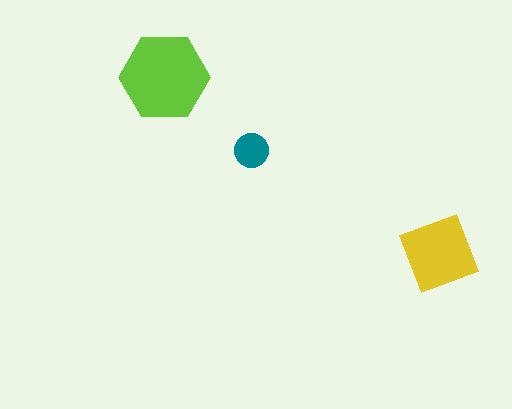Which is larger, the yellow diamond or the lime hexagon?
The lime hexagon.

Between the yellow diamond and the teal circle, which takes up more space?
The yellow diamond.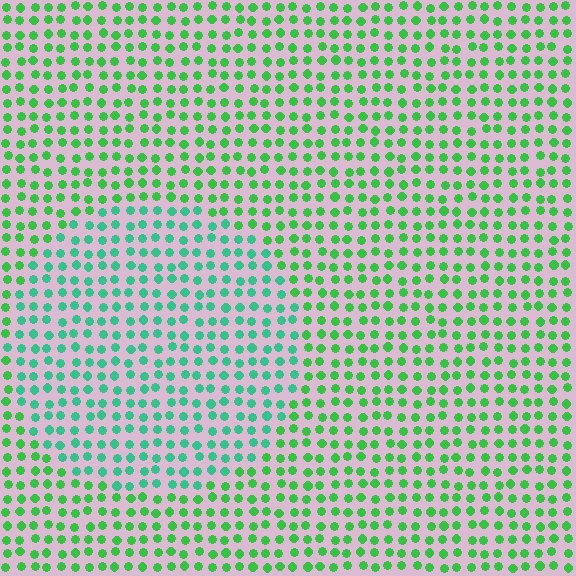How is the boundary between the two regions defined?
The boundary is defined purely by a slight shift in hue (about 31 degrees). Spacing, size, and orientation are identical on both sides.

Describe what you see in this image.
The image is filled with small green elements in a uniform arrangement. A circle-shaped region is visible where the elements are tinted to a slightly different hue, forming a subtle color boundary.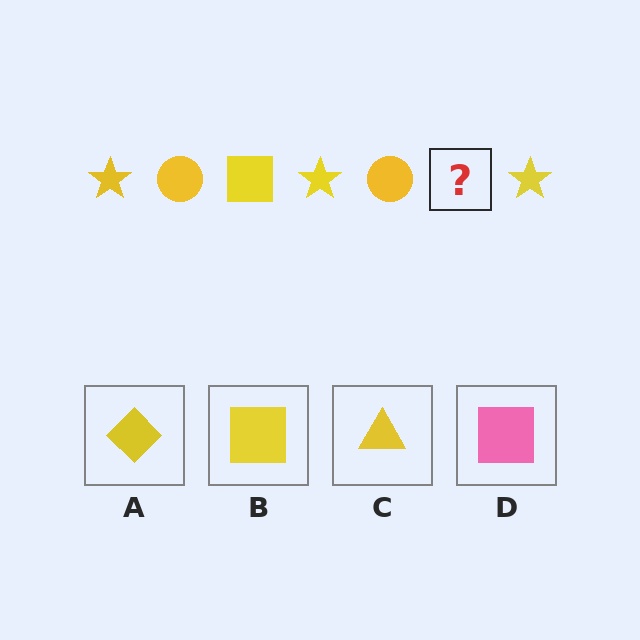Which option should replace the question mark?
Option B.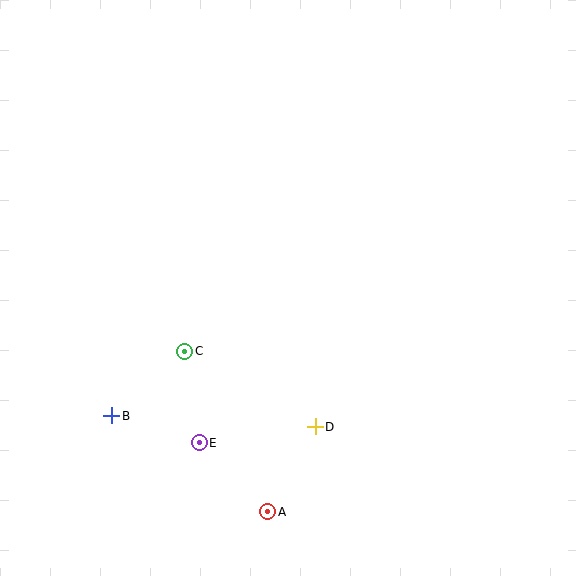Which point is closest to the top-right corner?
Point D is closest to the top-right corner.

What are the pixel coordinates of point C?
Point C is at (185, 351).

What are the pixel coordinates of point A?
Point A is at (268, 512).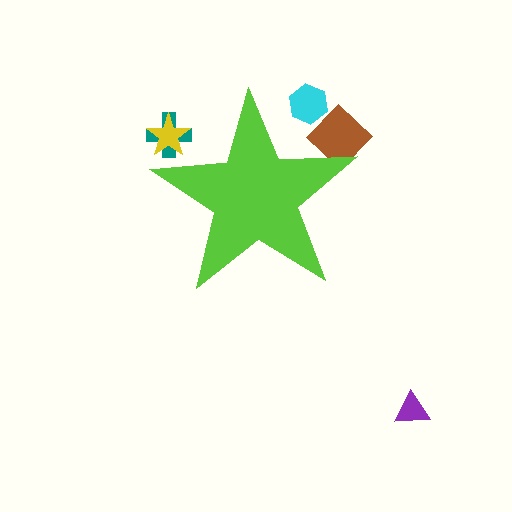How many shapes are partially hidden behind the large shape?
4 shapes are partially hidden.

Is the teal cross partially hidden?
Yes, the teal cross is partially hidden behind the lime star.